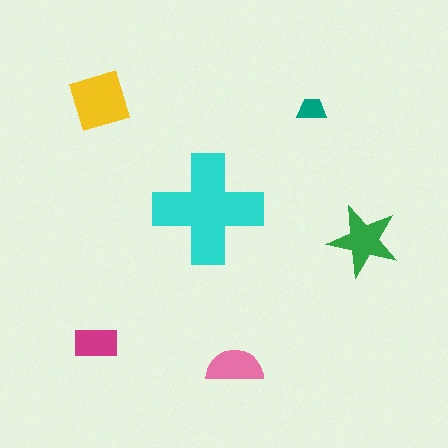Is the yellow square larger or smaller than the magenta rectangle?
Larger.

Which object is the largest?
The cyan cross.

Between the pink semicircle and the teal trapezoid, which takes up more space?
The pink semicircle.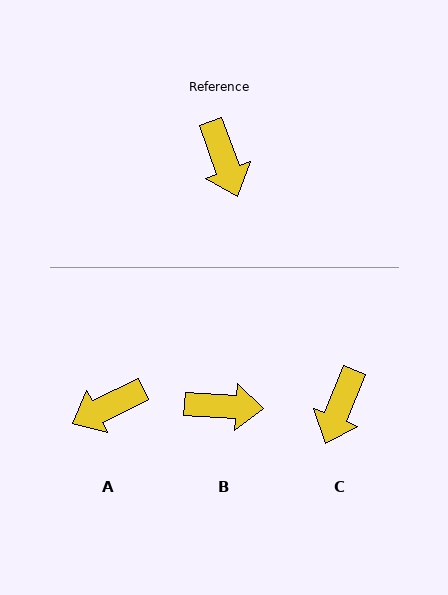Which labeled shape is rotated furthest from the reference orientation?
A, about 84 degrees away.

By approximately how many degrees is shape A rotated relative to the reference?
Approximately 84 degrees clockwise.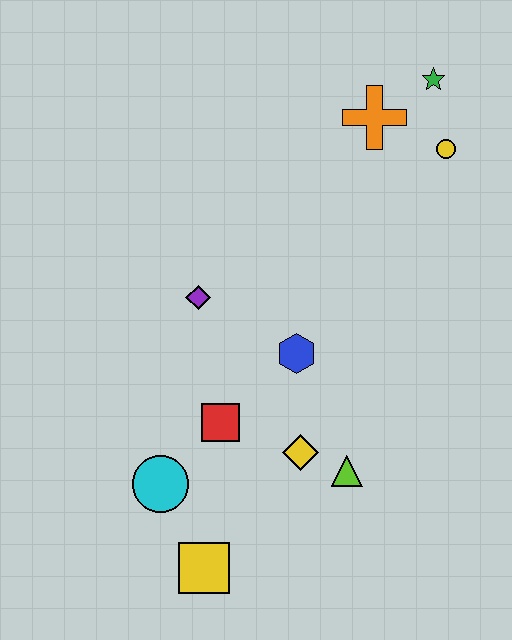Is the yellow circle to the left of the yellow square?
No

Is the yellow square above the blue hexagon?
No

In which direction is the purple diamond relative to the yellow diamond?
The purple diamond is above the yellow diamond.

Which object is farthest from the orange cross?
The yellow square is farthest from the orange cross.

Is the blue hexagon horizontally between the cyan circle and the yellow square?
No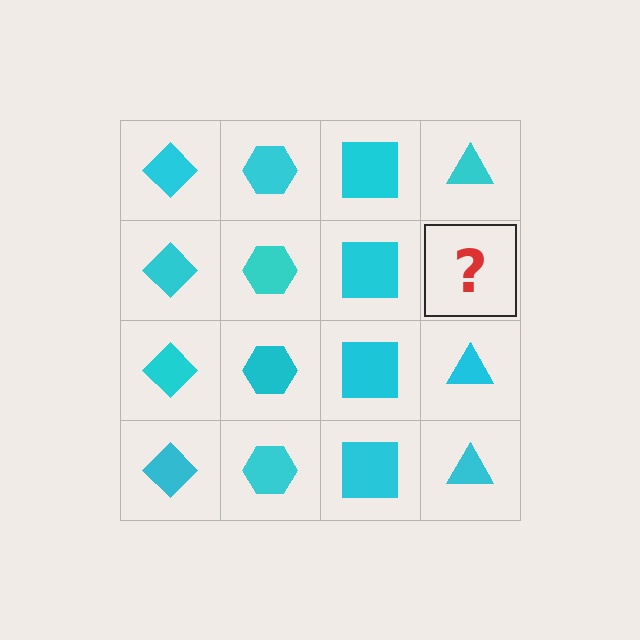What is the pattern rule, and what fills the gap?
The rule is that each column has a consistent shape. The gap should be filled with a cyan triangle.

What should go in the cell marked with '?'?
The missing cell should contain a cyan triangle.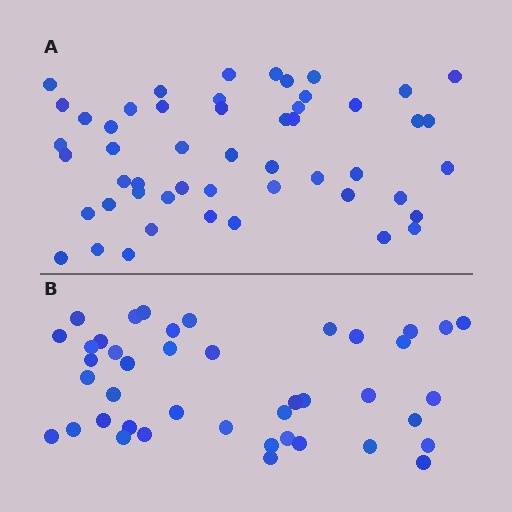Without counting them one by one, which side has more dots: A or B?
Region A (the top region) has more dots.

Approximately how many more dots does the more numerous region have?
Region A has roughly 8 or so more dots than region B.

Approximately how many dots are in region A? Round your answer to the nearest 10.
About 50 dots. (The exact count is 51, which rounds to 50.)